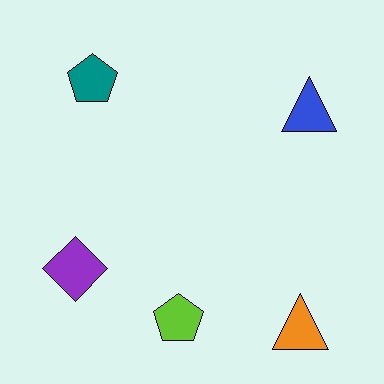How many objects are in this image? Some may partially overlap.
There are 5 objects.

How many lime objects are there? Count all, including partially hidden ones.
There is 1 lime object.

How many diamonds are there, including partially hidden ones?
There is 1 diamond.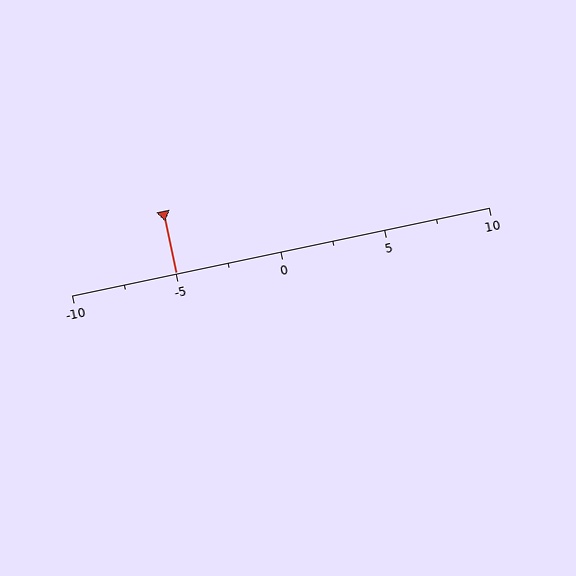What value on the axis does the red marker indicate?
The marker indicates approximately -5.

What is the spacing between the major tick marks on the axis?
The major ticks are spaced 5 apart.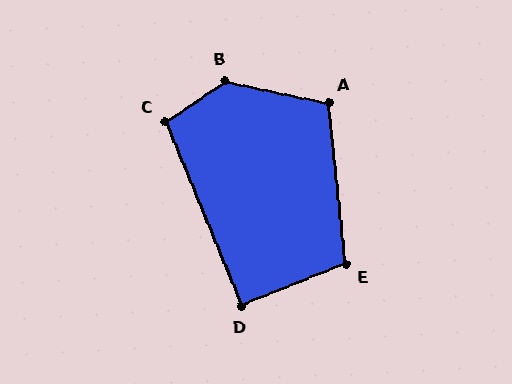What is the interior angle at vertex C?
Approximately 101 degrees (obtuse).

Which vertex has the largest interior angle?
B, at approximately 134 degrees.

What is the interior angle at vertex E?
Approximately 106 degrees (obtuse).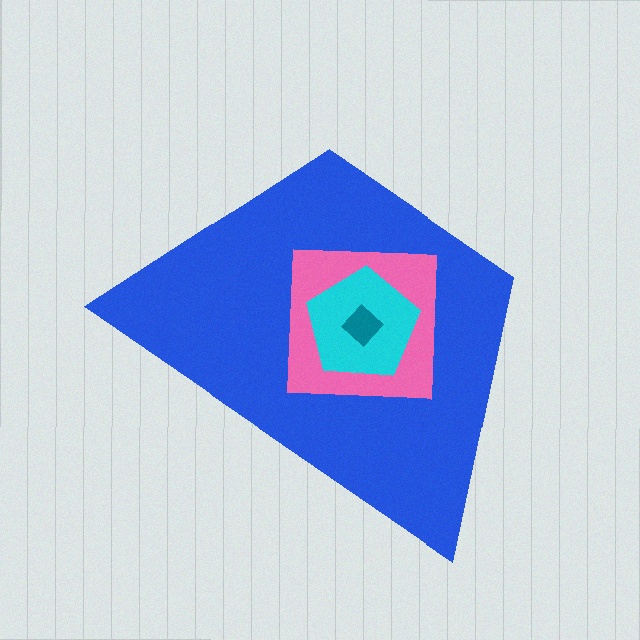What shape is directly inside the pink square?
The cyan pentagon.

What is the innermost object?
The teal diamond.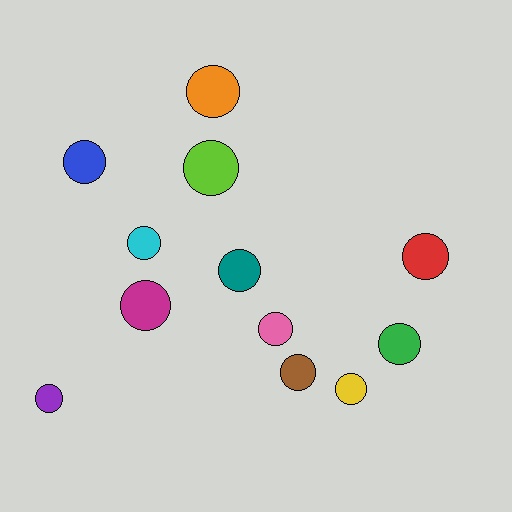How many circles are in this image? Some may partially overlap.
There are 12 circles.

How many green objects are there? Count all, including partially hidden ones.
There is 1 green object.